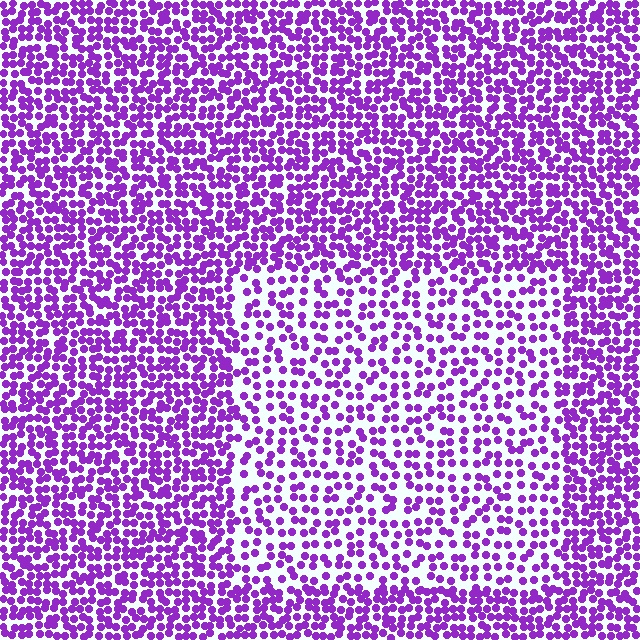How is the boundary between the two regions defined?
The boundary is defined by a change in element density (approximately 1.8x ratio). All elements are the same color, size, and shape.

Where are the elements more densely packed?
The elements are more densely packed outside the rectangle boundary.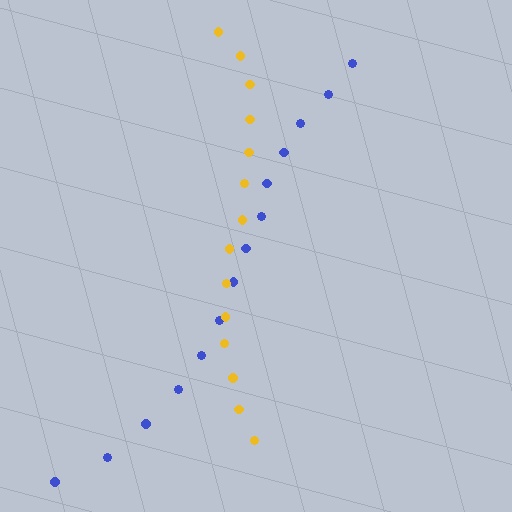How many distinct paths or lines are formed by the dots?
There are 2 distinct paths.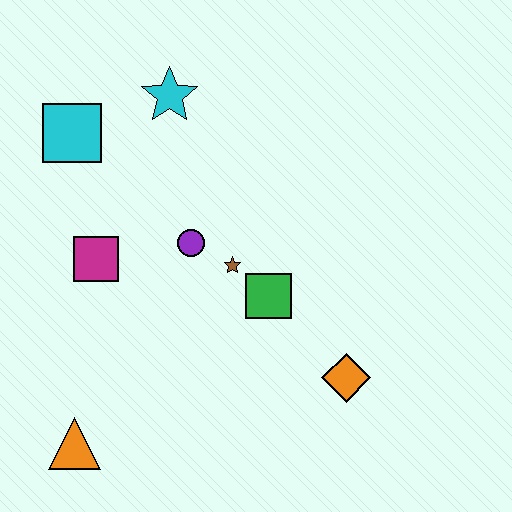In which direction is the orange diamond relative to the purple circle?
The orange diamond is to the right of the purple circle.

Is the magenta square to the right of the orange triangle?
Yes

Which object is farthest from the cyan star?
The orange triangle is farthest from the cyan star.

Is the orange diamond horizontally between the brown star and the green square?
No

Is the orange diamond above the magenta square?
No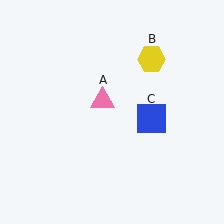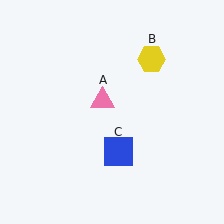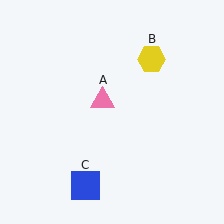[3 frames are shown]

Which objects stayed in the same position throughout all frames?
Pink triangle (object A) and yellow hexagon (object B) remained stationary.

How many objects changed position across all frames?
1 object changed position: blue square (object C).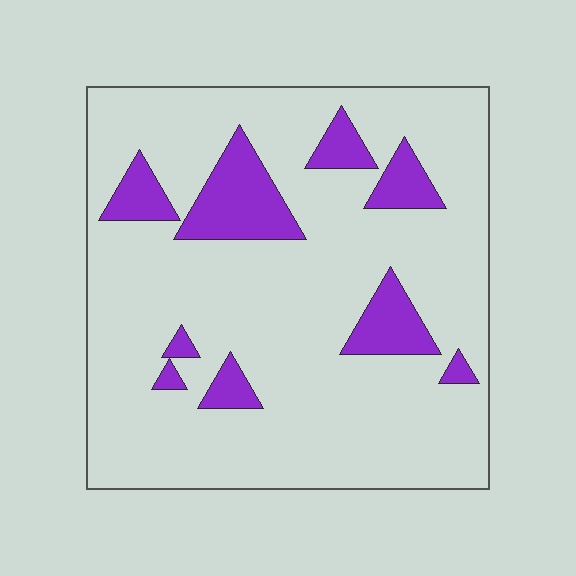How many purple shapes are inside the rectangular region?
9.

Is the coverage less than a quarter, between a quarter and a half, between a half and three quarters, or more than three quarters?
Less than a quarter.